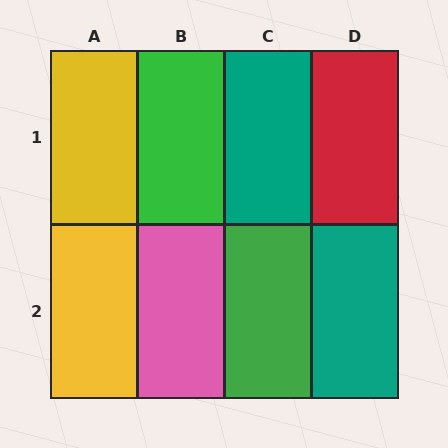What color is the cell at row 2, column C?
Green.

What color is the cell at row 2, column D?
Teal.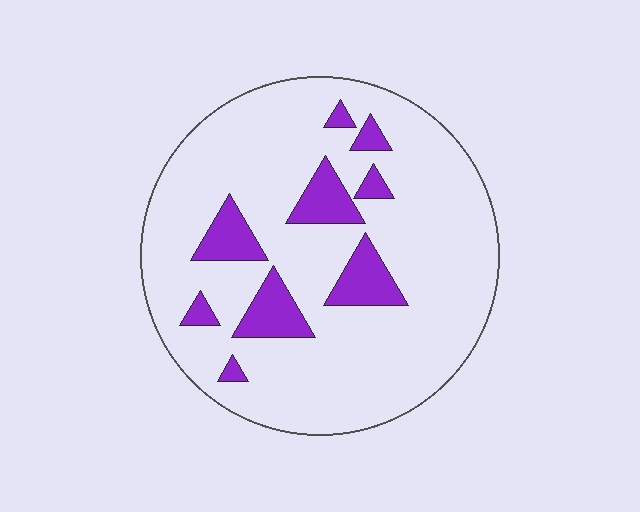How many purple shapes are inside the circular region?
9.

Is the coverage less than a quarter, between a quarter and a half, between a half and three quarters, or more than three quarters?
Less than a quarter.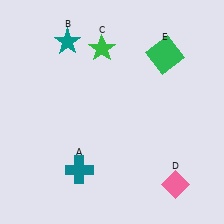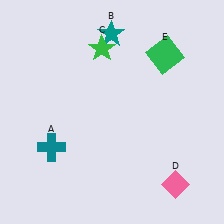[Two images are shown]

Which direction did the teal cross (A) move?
The teal cross (A) moved left.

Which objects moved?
The objects that moved are: the teal cross (A), the teal star (B).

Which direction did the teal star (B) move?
The teal star (B) moved right.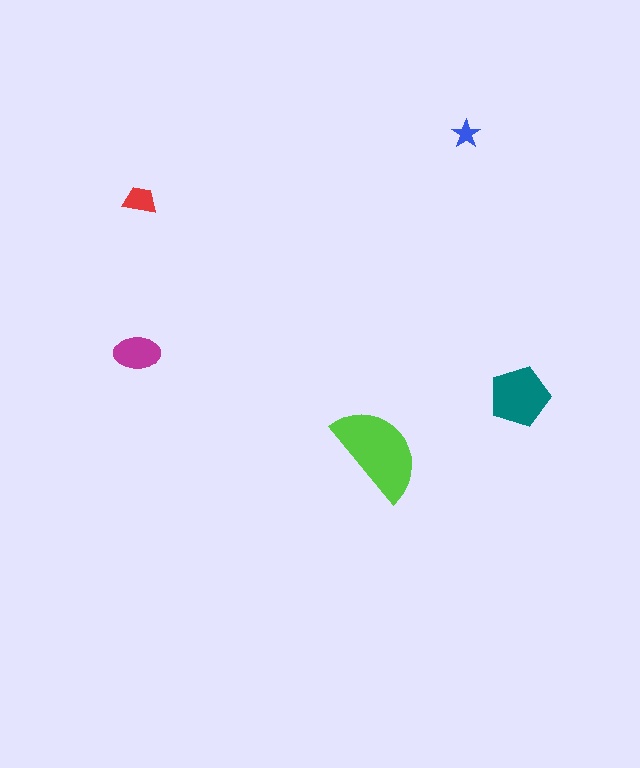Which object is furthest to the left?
The magenta ellipse is leftmost.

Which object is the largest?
The lime semicircle.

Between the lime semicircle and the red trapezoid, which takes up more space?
The lime semicircle.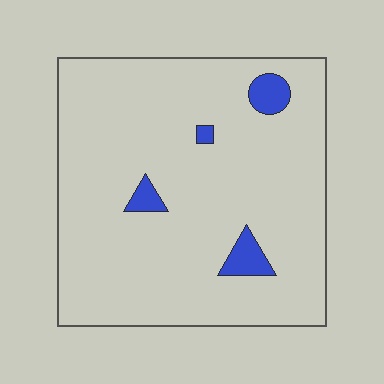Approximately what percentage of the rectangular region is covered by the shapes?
Approximately 5%.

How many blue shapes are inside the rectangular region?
4.